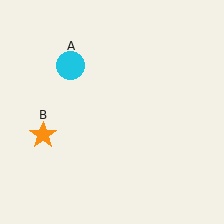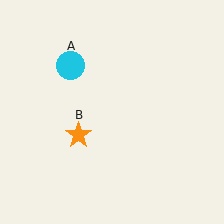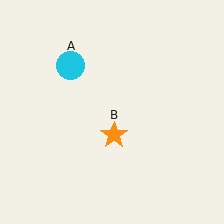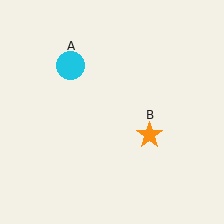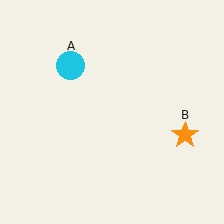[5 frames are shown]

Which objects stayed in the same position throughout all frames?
Cyan circle (object A) remained stationary.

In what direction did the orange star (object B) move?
The orange star (object B) moved right.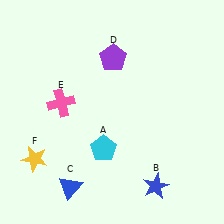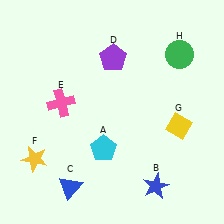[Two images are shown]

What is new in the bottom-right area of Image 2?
A yellow diamond (G) was added in the bottom-right area of Image 2.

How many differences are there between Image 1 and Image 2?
There are 2 differences between the two images.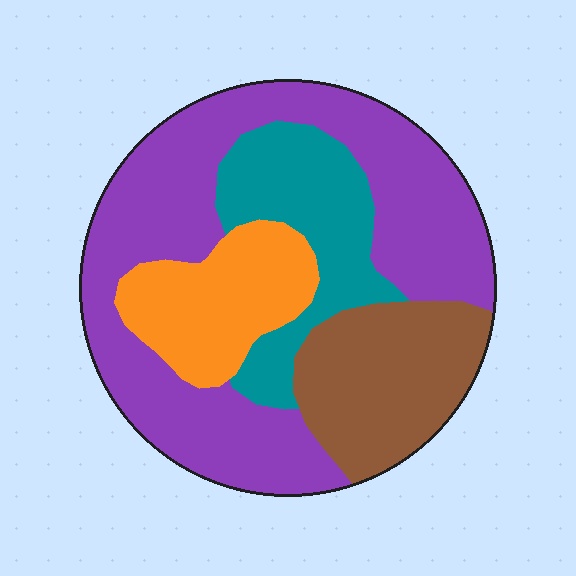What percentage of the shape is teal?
Teal covers around 15% of the shape.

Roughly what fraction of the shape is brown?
Brown takes up about one fifth (1/5) of the shape.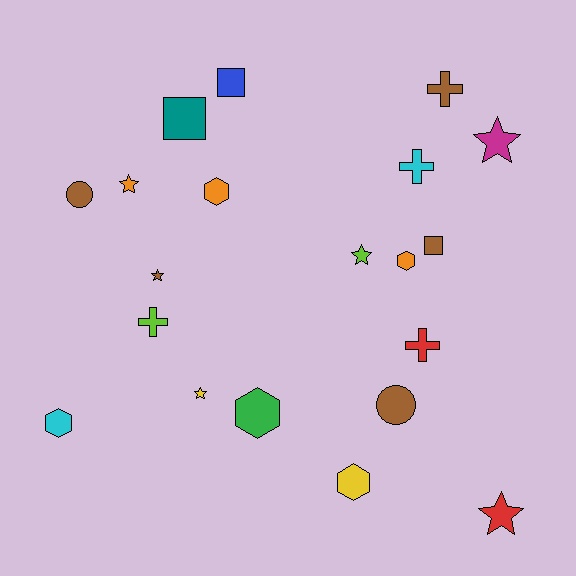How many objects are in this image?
There are 20 objects.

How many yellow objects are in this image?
There are 2 yellow objects.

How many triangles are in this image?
There are no triangles.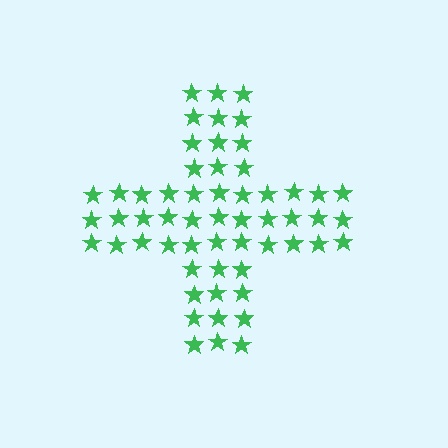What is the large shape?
The large shape is a cross.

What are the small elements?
The small elements are stars.